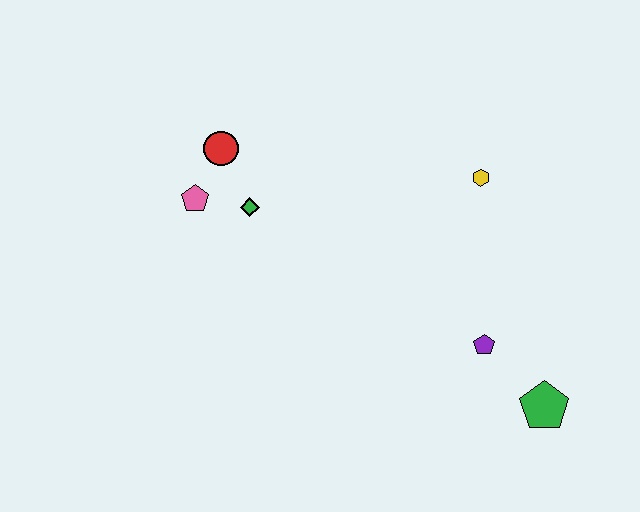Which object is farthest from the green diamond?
The green pentagon is farthest from the green diamond.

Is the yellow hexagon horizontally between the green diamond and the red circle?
No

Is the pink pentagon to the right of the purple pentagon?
No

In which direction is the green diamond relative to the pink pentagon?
The green diamond is to the right of the pink pentagon.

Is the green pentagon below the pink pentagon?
Yes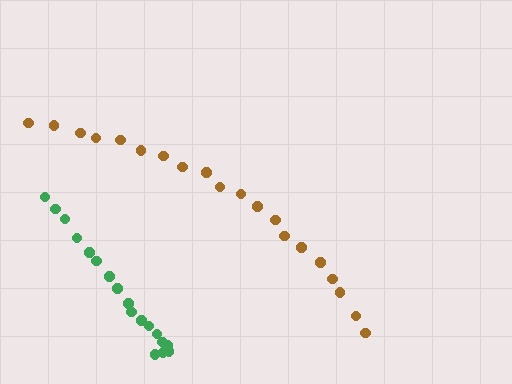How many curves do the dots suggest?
There are 2 distinct paths.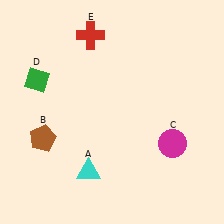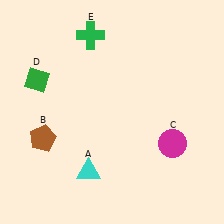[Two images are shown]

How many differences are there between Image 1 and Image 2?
There is 1 difference between the two images.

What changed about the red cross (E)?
In Image 1, E is red. In Image 2, it changed to green.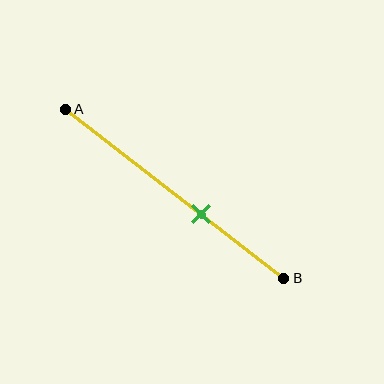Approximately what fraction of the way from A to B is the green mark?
The green mark is approximately 60% of the way from A to B.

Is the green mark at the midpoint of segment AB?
No, the mark is at about 60% from A, not at the 50% midpoint.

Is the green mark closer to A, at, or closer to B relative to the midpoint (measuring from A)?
The green mark is closer to point B than the midpoint of segment AB.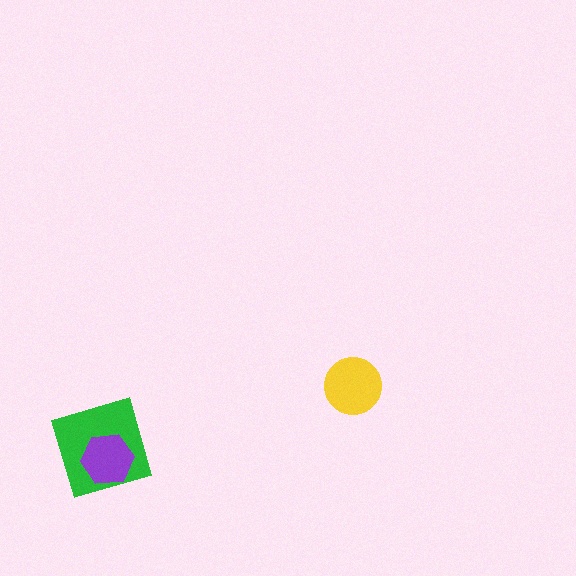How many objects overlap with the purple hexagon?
1 object overlaps with the purple hexagon.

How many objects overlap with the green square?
1 object overlaps with the green square.